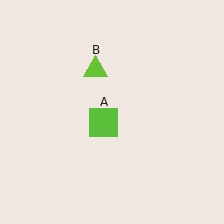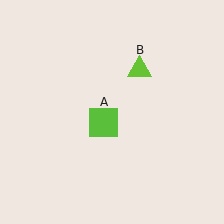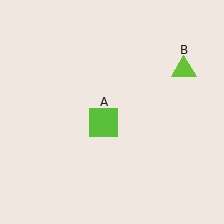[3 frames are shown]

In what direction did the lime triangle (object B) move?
The lime triangle (object B) moved right.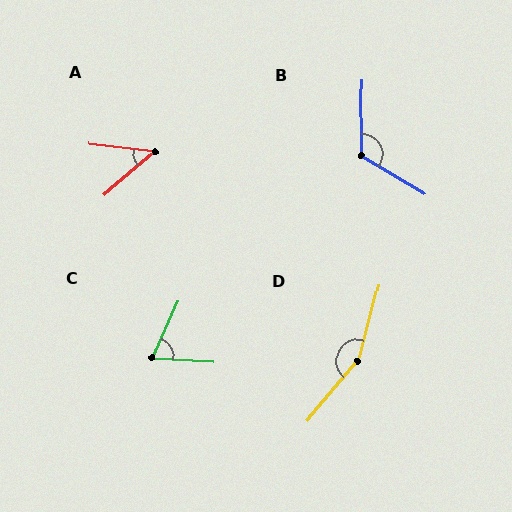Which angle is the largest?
D, at approximately 155 degrees.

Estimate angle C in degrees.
Approximately 69 degrees.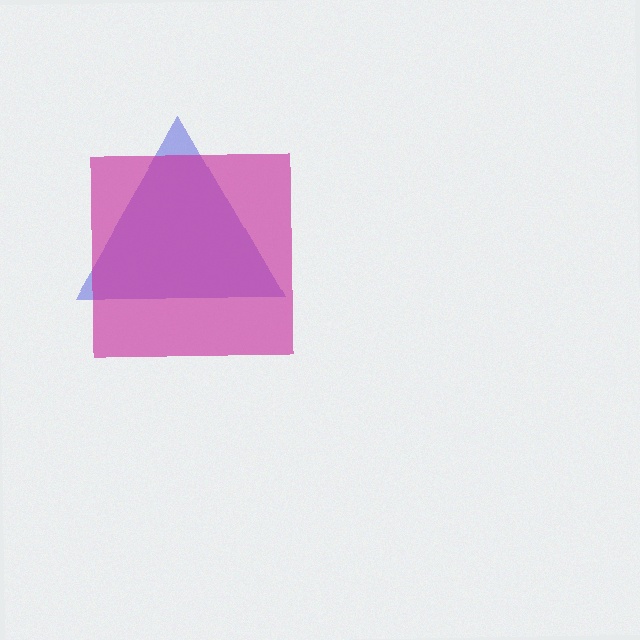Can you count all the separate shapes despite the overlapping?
Yes, there are 2 separate shapes.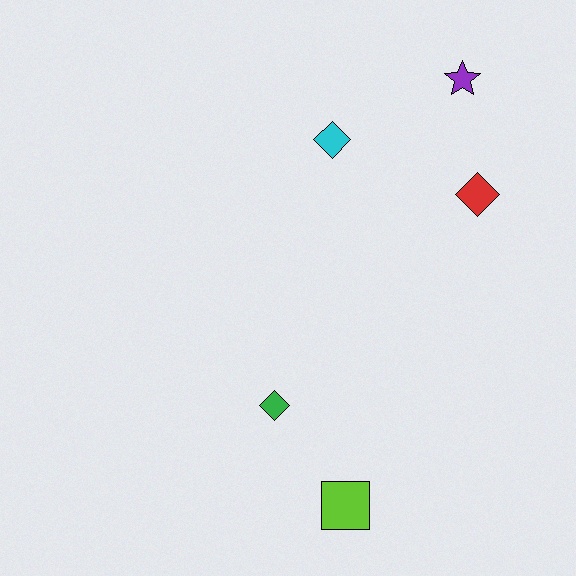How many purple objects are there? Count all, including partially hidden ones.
There is 1 purple object.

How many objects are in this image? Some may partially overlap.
There are 5 objects.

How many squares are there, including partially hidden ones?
There is 1 square.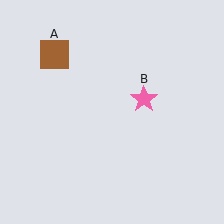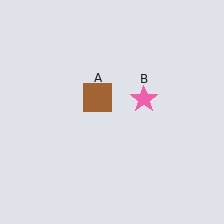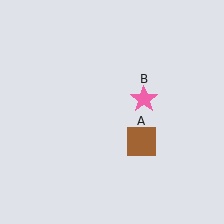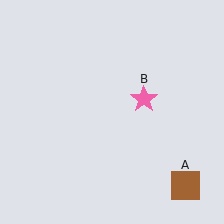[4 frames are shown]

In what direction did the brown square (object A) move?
The brown square (object A) moved down and to the right.